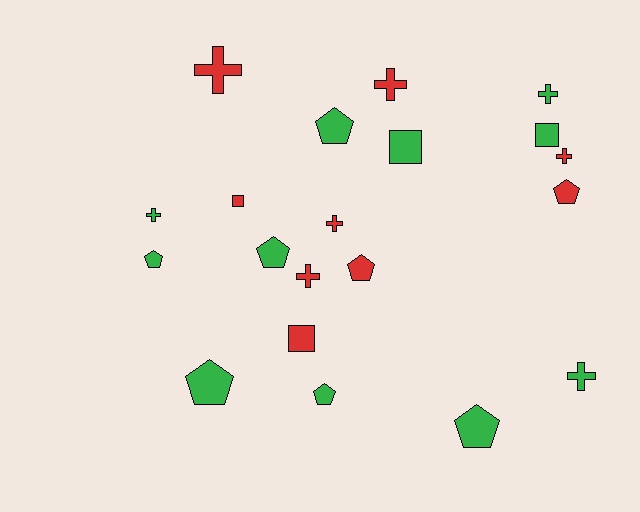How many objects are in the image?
There are 20 objects.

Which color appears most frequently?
Green, with 11 objects.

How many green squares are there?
There are 2 green squares.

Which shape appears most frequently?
Pentagon, with 8 objects.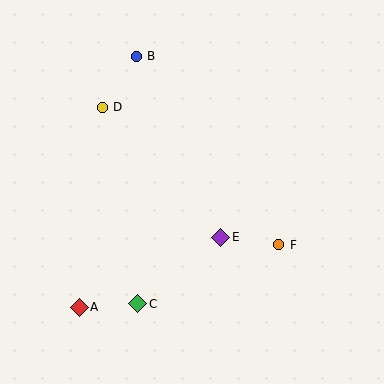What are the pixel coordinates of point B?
Point B is at (136, 56).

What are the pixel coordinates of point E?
Point E is at (221, 237).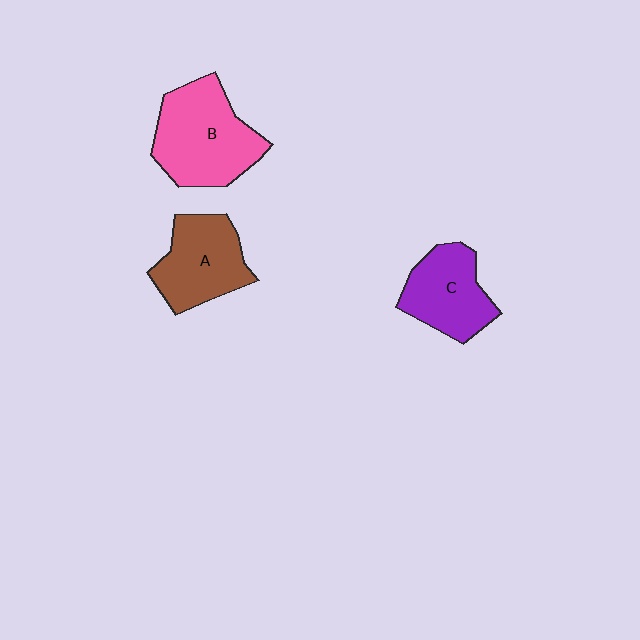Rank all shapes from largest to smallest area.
From largest to smallest: B (pink), A (brown), C (purple).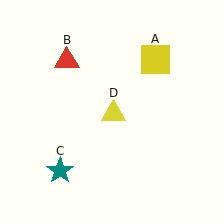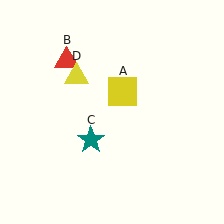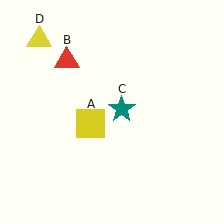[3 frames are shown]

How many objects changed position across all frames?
3 objects changed position: yellow square (object A), teal star (object C), yellow triangle (object D).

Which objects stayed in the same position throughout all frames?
Red triangle (object B) remained stationary.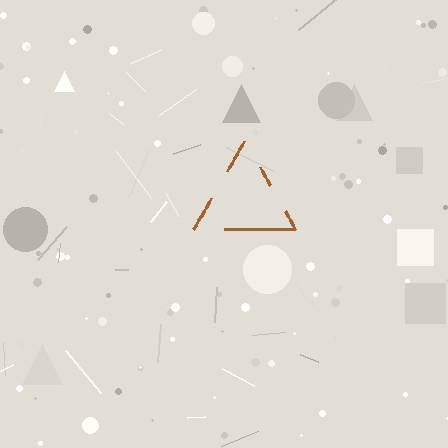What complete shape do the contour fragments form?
The contour fragments form a triangle.